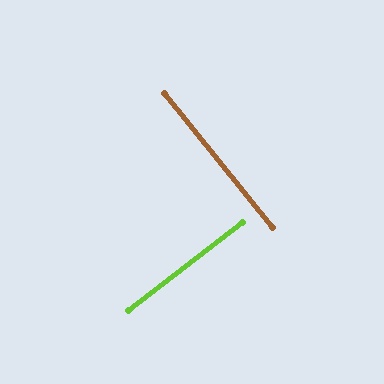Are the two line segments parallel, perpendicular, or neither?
Perpendicular — they meet at approximately 89°.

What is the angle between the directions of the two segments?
Approximately 89 degrees.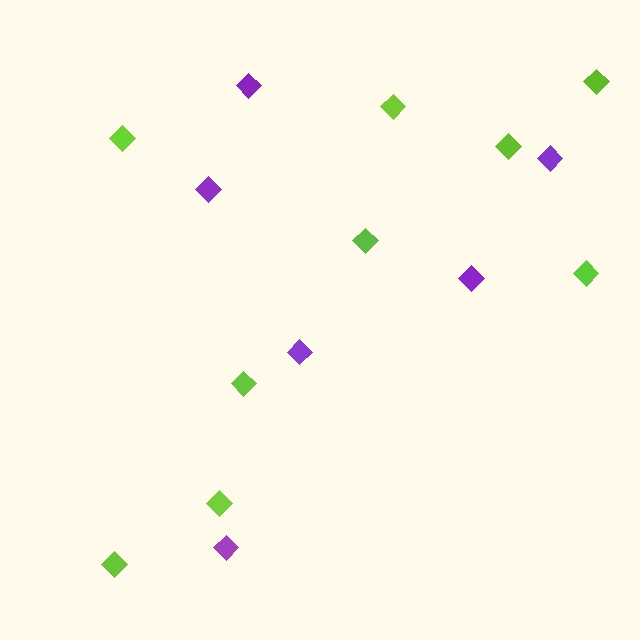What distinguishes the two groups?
There are 2 groups: one group of purple diamonds (6) and one group of lime diamonds (9).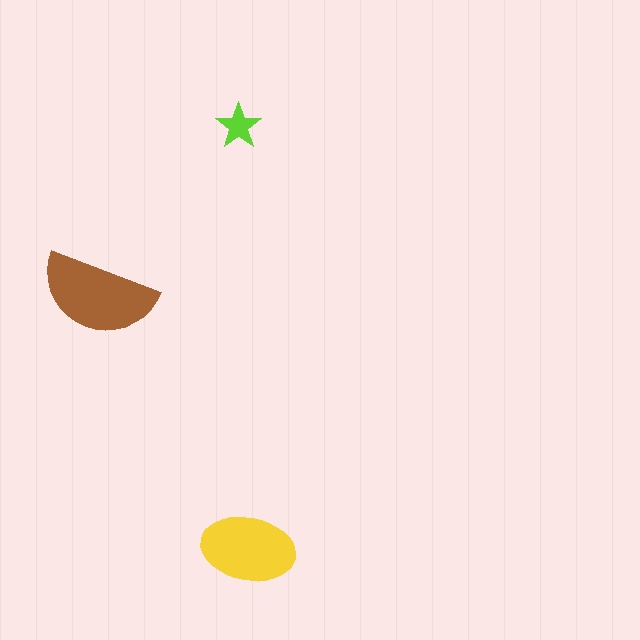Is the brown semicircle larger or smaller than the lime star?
Larger.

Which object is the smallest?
The lime star.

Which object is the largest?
The brown semicircle.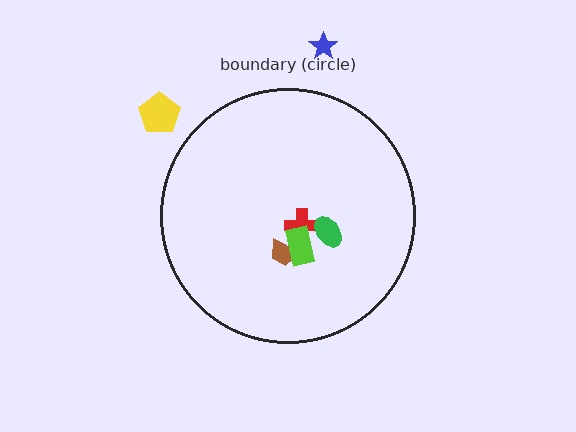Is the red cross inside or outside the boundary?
Inside.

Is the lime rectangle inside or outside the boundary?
Inside.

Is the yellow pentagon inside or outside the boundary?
Outside.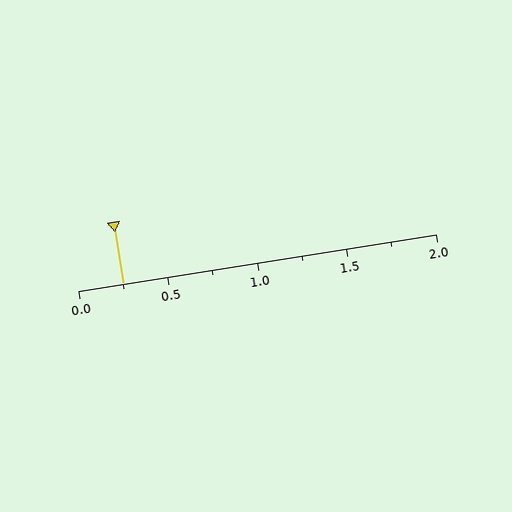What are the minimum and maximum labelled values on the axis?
The axis runs from 0.0 to 2.0.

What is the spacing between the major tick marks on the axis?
The major ticks are spaced 0.5 apart.